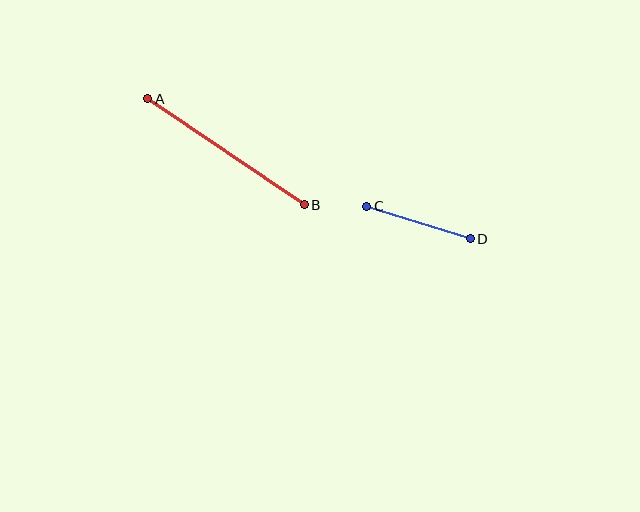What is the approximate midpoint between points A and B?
The midpoint is at approximately (226, 152) pixels.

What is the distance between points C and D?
The distance is approximately 109 pixels.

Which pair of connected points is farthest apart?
Points A and B are farthest apart.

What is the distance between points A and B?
The distance is approximately 189 pixels.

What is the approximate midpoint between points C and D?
The midpoint is at approximately (418, 222) pixels.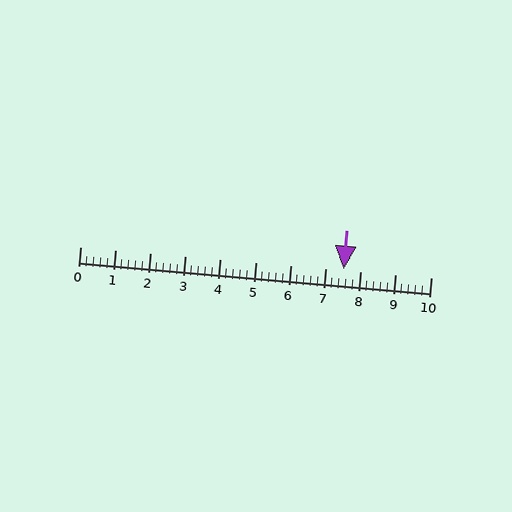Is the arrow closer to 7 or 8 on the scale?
The arrow is closer to 8.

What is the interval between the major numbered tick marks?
The major tick marks are spaced 1 units apart.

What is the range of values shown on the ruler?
The ruler shows values from 0 to 10.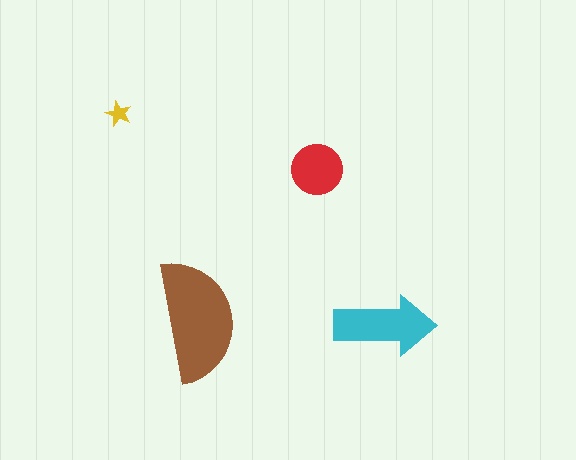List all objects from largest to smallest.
The brown semicircle, the cyan arrow, the red circle, the yellow star.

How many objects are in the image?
There are 4 objects in the image.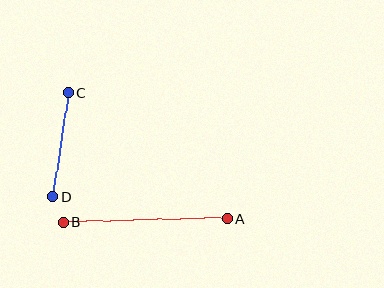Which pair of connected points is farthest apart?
Points A and B are farthest apart.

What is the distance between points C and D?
The distance is approximately 105 pixels.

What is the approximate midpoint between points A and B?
The midpoint is at approximately (145, 220) pixels.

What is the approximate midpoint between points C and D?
The midpoint is at approximately (60, 145) pixels.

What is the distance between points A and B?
The distance is approximately 164 pixels.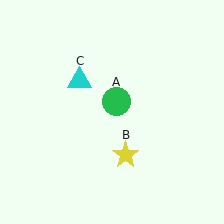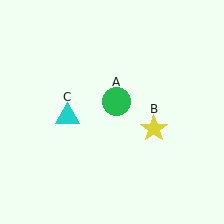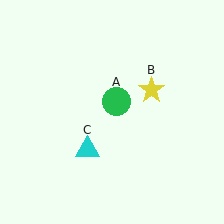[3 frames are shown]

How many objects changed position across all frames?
2 objects changed position: yellow star (object B), cyan triangle (object C).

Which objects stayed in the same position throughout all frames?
Green circle (object A) remained stationary.